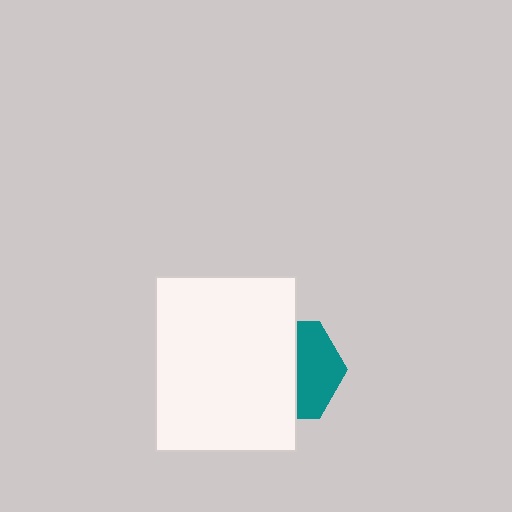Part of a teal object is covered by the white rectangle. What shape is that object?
It is a hexagon.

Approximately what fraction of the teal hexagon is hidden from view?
Roughly 57% of the teal hexagon is hidden behind the white rectangle.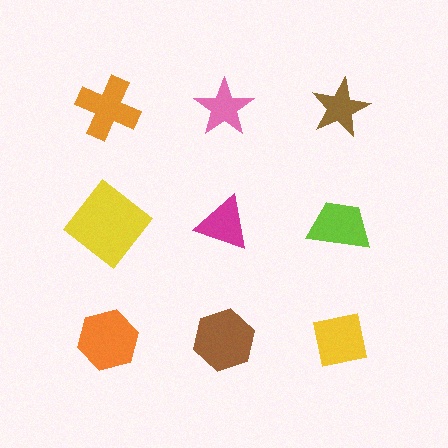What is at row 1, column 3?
A brown star.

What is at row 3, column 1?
An orange hexagon.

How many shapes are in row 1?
3 shapes.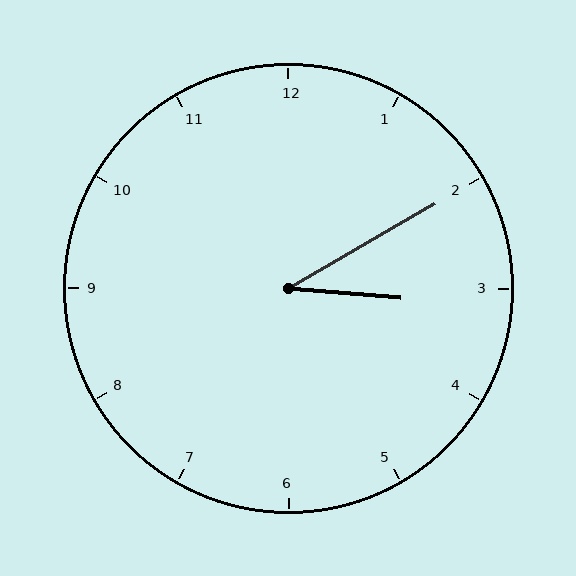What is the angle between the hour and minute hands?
Approximately 35 degrees.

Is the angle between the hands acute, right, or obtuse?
It is acute.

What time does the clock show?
3:10.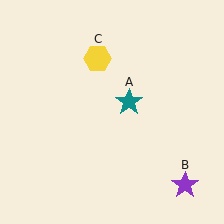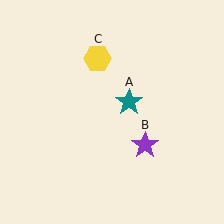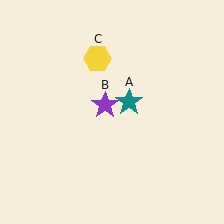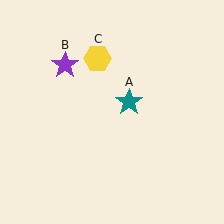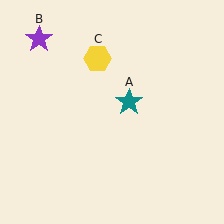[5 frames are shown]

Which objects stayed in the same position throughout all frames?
Teal star (object A) and yellow hexagon (object C) remained stationary.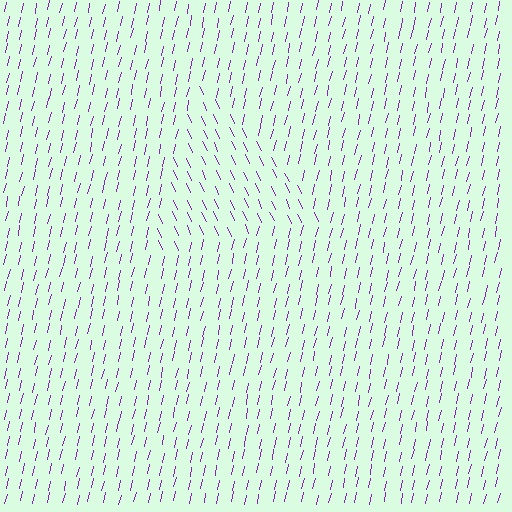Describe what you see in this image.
The image is filled with small purple line segments. A triangle region in the image has lines oriented differently from the surrounding lines, creating a visible texture boundary.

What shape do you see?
I see a triangle.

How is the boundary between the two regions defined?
The boundary is defined purely by a change in line orientation (approximately 37 degrees difference). All lines are the same color and thickness.